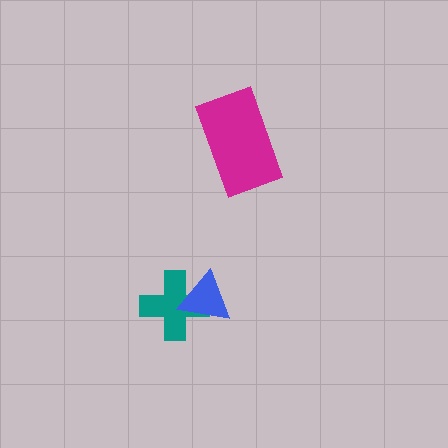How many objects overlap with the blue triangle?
1 object overlaps with the blue triangle.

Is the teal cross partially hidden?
Yes, it is partially covered by another shape.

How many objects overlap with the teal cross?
1 object overlaps with the teal cross.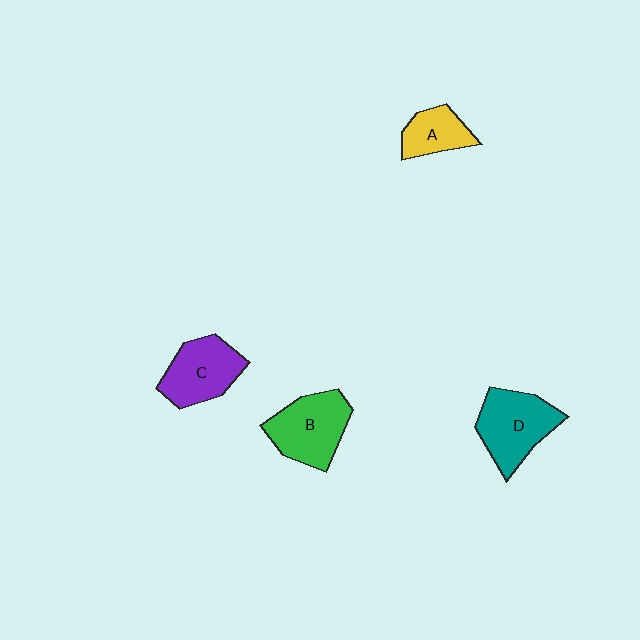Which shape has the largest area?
Shape D (teal).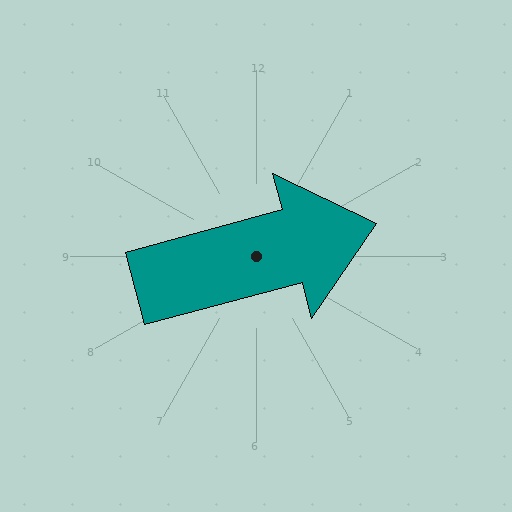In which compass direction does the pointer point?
East.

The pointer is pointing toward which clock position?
Roughly 2 o'clock.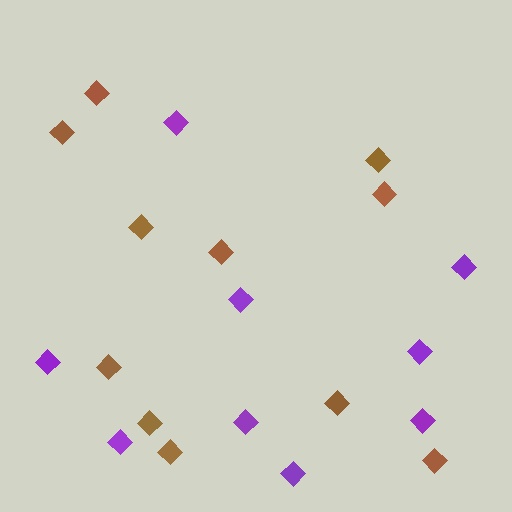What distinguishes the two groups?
There are 2 groups: one group of purple diamonds (9) and one group of brown diamonds (11).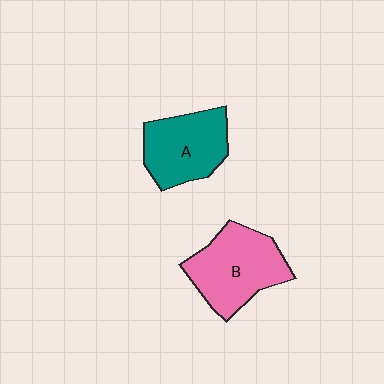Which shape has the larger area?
Shape B (pink).